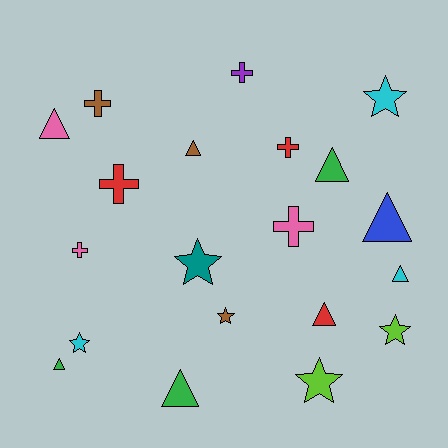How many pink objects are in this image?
There are 3 pink objects.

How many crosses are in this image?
There are 6 crosses.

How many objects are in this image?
There are 20 objects.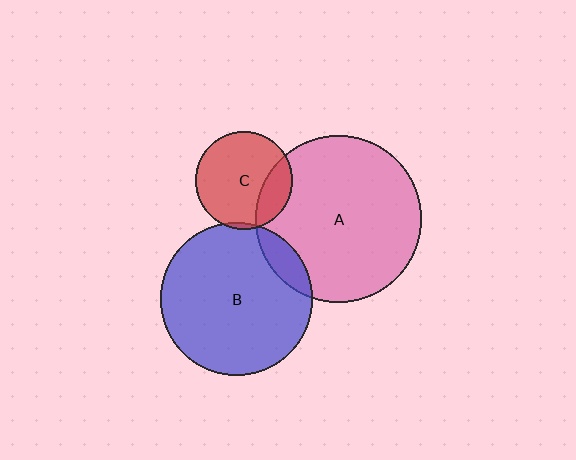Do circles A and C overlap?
Yes.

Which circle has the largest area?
Circle A (pink).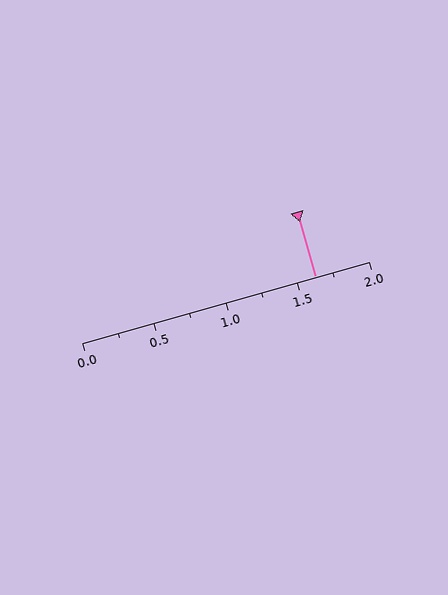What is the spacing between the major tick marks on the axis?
The major ticks are spaced 0.5 apart.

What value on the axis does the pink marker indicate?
The marker indicates approximately 1.62.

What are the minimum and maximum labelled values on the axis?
The axis runs from 0.0 to 2.0.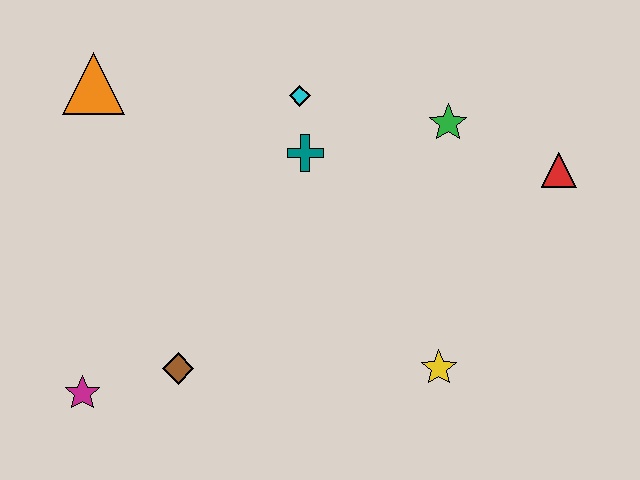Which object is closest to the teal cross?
The cyan diamond is closest to the teal cross.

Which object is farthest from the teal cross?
The magenta star is farthest from the teal cross.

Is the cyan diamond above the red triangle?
Yes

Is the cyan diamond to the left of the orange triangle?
No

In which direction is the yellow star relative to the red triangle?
The yellow star is below the red triangle.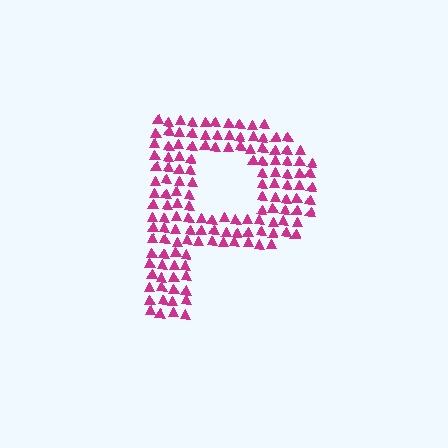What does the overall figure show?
The overall figure shows the letter P.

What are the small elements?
The small elements are triangles.